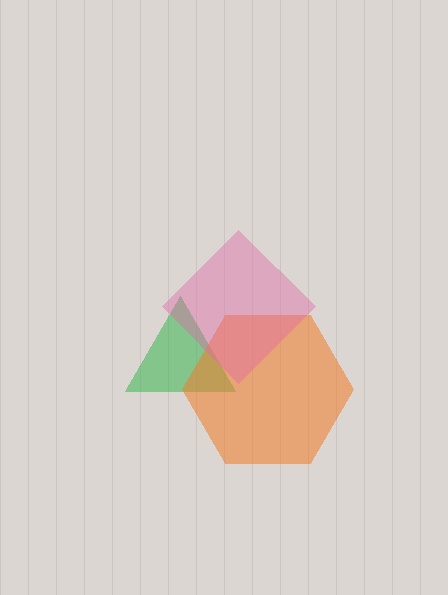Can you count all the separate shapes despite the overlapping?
Yes, there are 3 separate shapes.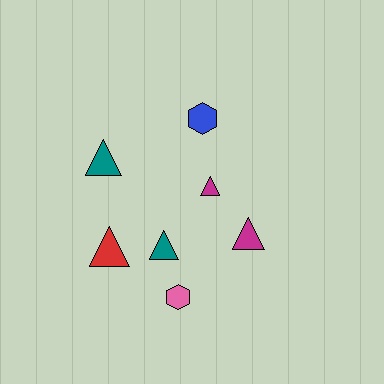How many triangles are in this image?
There are 5 triangles.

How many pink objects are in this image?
There is 1 pink object.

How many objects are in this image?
There are 7 objects.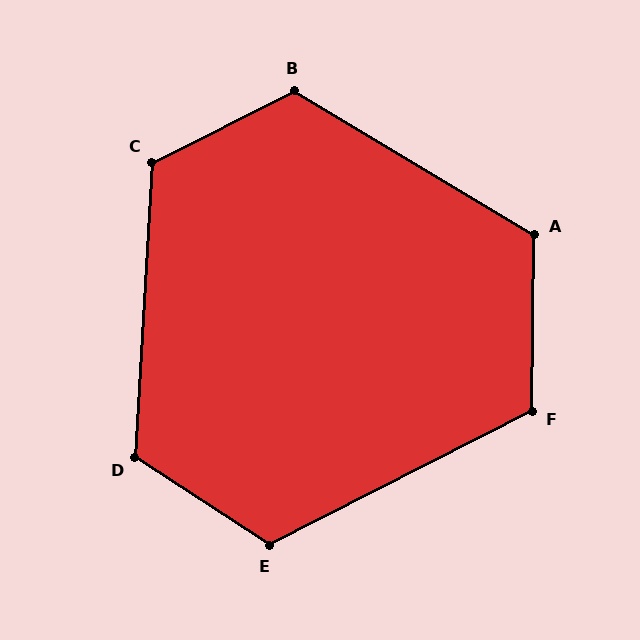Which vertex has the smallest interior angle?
F, at approximately 118 degrees.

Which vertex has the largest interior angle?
B, at approximately 122 degrees.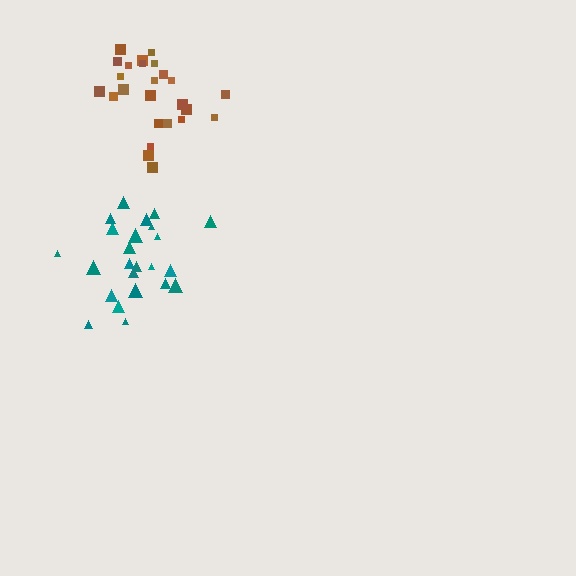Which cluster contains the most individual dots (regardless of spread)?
Brown (25).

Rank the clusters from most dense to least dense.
brown, teal.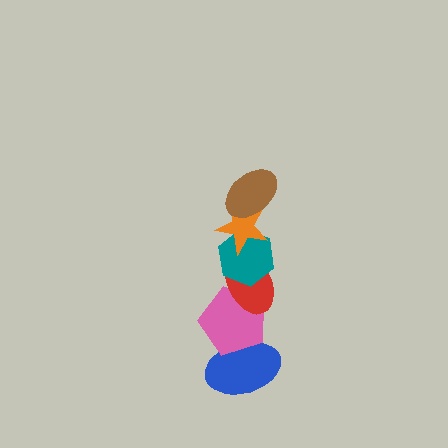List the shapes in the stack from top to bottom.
From top to bottom: the brown ellipse, the orange star, the teal hexagon, the red ellipse, the pink pentagon, the blue ellipse.